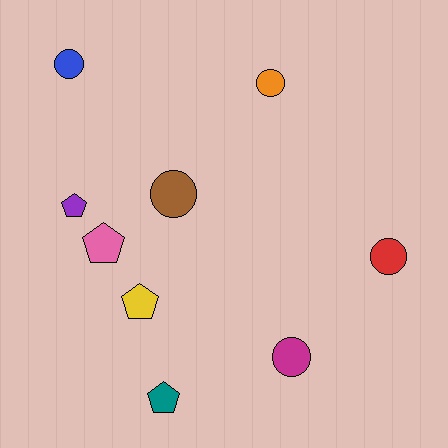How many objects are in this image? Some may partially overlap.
There are 9 objects.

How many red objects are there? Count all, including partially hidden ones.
There is 1 red object.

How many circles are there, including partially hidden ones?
There are 5 circles.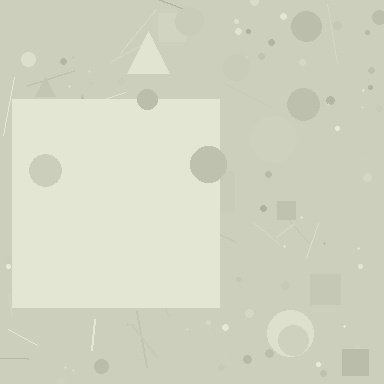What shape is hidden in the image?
A square is hidden in the image.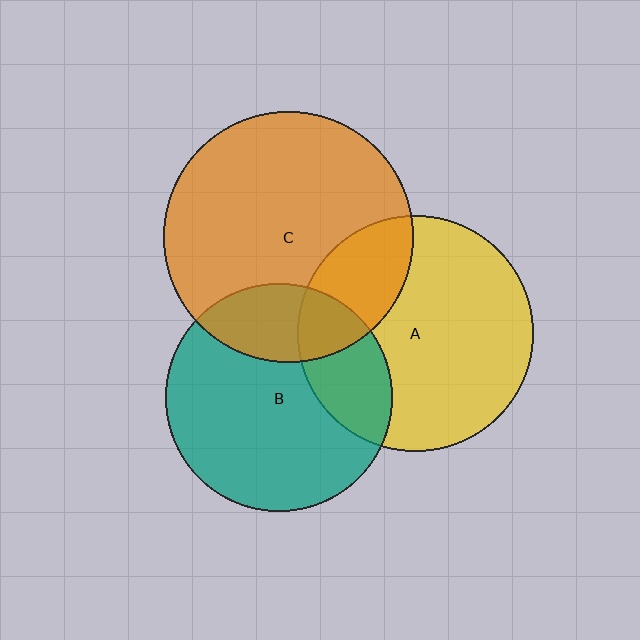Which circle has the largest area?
Circle C (orange).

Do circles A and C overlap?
Yes.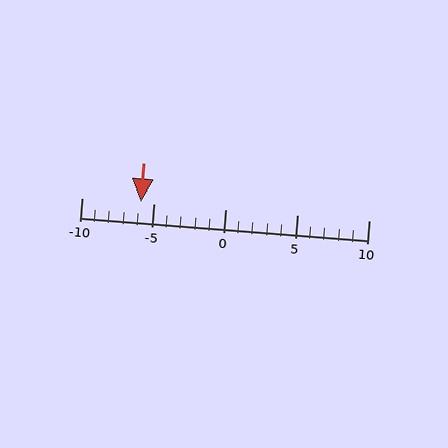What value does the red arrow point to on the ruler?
The red arrow points to approximately -6.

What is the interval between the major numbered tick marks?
The major tick marks are spaced 5 units apart.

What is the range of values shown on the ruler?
The ruler shows values from -10 to 10.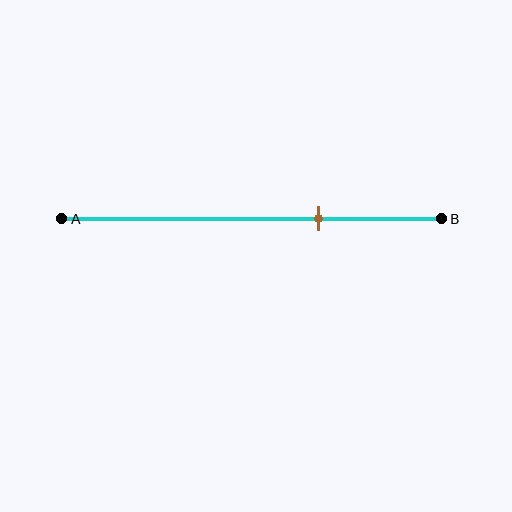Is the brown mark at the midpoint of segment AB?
No, the mark is at about 70% from A, not at the 50% midpoint.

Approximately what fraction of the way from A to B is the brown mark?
The brown mark is approximately 70% of the way from A to B.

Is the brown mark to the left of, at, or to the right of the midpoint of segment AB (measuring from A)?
The brown mark is to the right of the midpoint of segment AB.